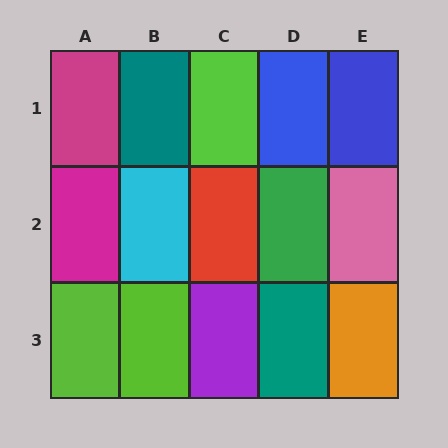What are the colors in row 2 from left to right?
Magenta, cyan, red, green, pink.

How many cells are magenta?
2 cells are magenta.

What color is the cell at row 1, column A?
Magenta.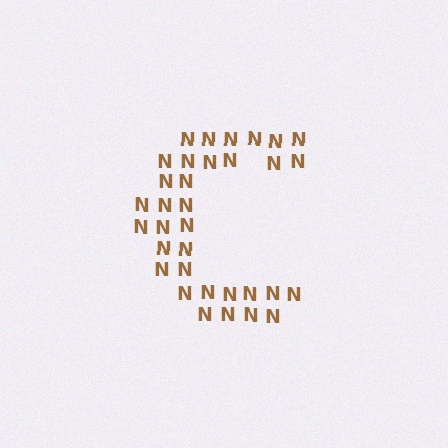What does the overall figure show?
The overall figure shows the letter C.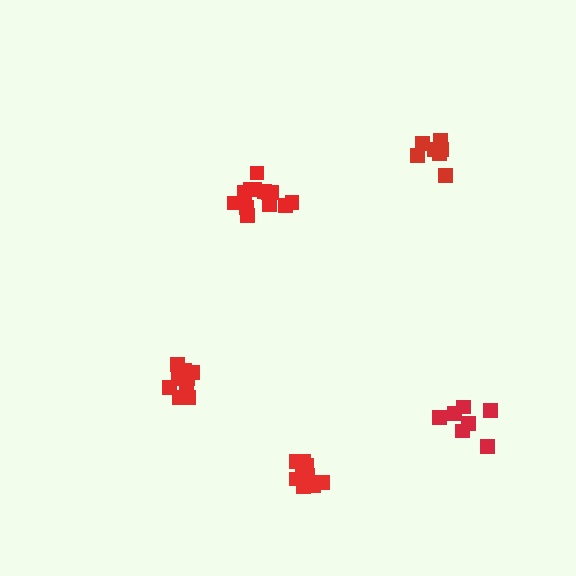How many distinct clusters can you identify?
There are 5 distinct clusters.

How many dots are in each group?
Group 1: 7 dots, Group 2: 8 dots, Group 3: 13 dots, Group 4: 9 dots, Group 5: 10 dots (47 total).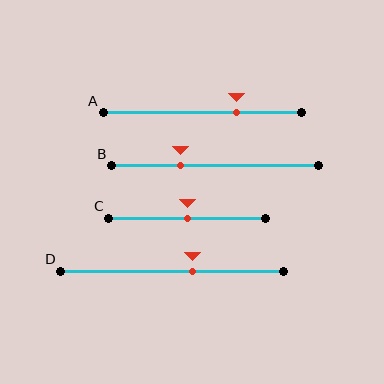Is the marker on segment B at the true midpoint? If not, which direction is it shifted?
No, the marker on segment B is shifted to the left by about 17% of the segment length.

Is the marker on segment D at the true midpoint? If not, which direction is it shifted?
No, the marker on segment D is shifted to the right by about 9% of the segment length.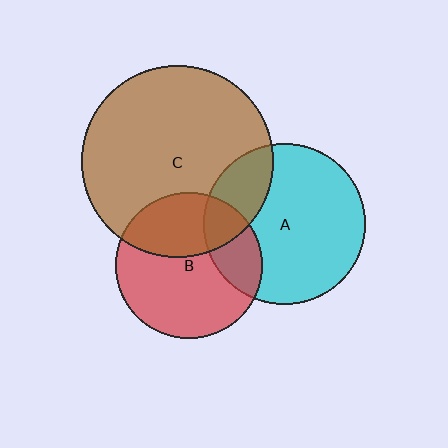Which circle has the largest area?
Circle C (brown).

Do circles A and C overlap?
Yes.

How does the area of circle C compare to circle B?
Approximately 1.7 times.